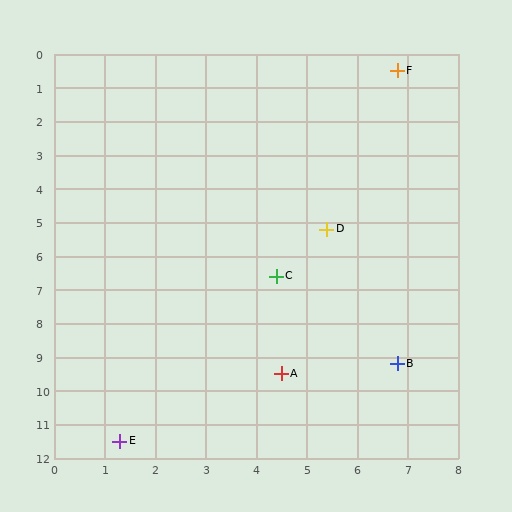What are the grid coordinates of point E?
Point E is at approximately (1.3, 11.5).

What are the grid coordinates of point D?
Point D is at approximately (5.4, 5.2).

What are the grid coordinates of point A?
Point A is at approximately (4.5, 9.5).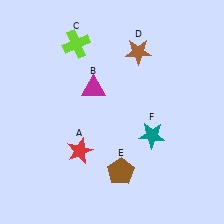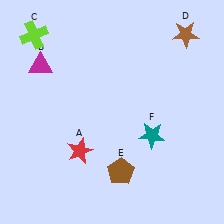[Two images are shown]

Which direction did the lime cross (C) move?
The lime cross (C) moved left.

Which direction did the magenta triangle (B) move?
The magenta triangle (B) moved left.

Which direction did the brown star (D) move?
The brown star (D) moved right.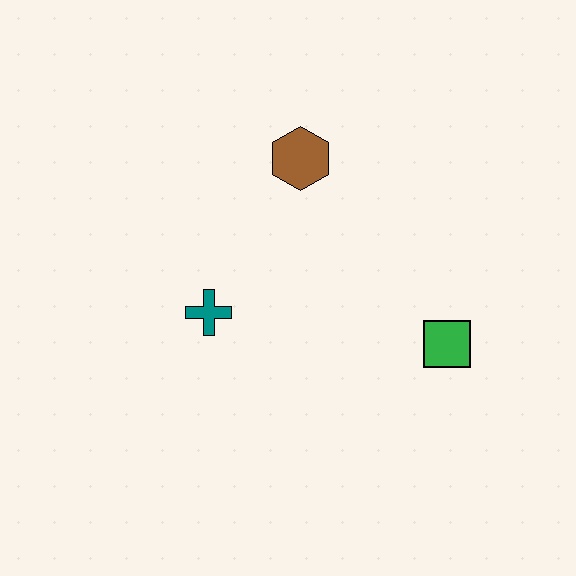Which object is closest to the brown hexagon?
The teal cross is closest to the brown hexagon.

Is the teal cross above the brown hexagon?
No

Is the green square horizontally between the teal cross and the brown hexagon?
No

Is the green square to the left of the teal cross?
No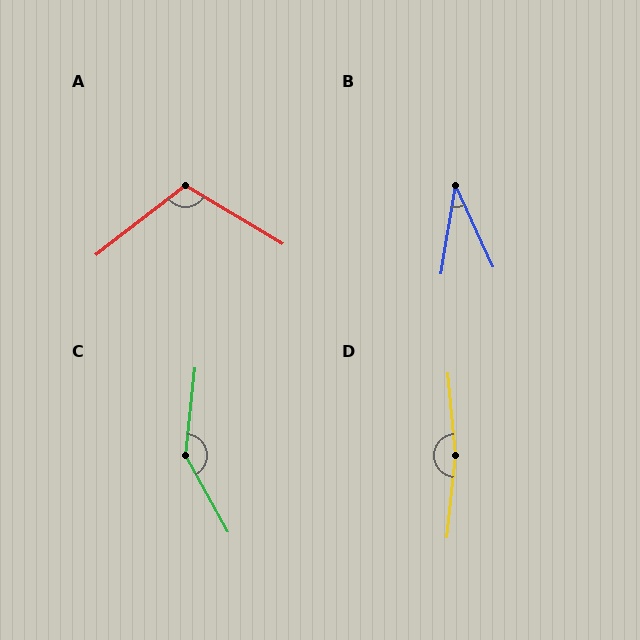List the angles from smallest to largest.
B (34°), A (111°), C (145°), D (168°).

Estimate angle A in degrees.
Approximately 111 degrees.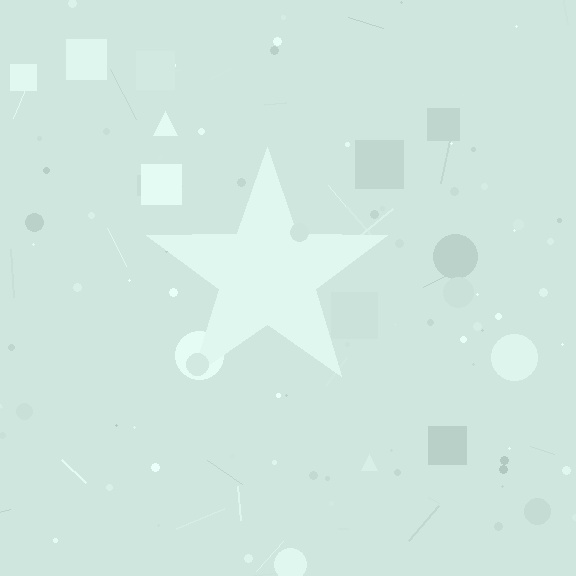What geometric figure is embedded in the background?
A star is embedded in the background.